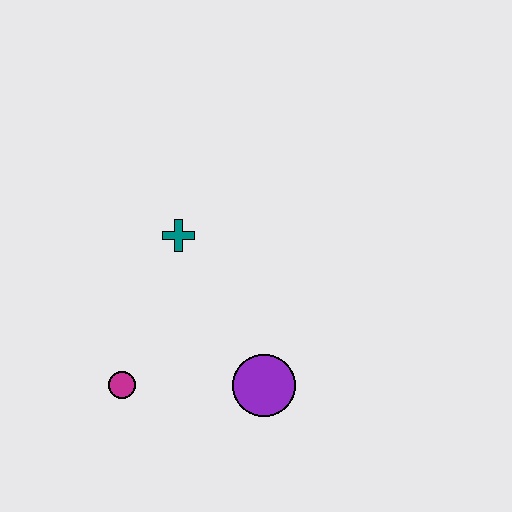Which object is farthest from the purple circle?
The teal cross is farthest from the purple circle.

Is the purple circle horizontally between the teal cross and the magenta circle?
No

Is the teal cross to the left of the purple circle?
Yes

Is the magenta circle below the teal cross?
Yes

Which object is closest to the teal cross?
The magenta circle is closest to the teal cross.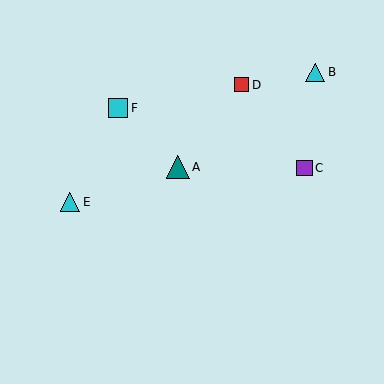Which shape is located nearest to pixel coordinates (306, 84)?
The cyan triangle (labeled B) at (315, 72) is nearest to that location.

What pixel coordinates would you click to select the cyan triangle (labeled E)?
Click at (70, 202) to select the cyan triangle E.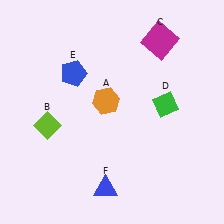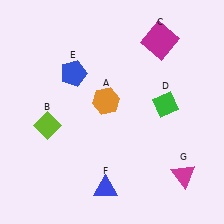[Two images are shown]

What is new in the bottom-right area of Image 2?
A magenta triangle (G) was added in the bottom-right area of Image 2.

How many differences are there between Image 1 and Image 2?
There is 1 difference between the two images.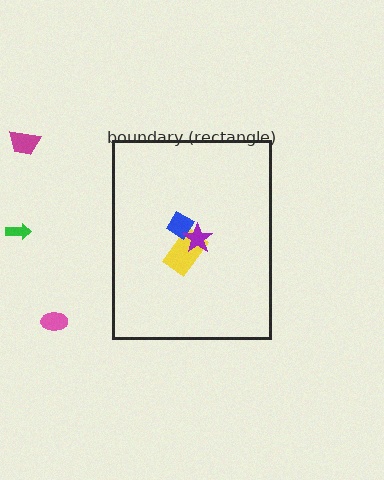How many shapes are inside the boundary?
3 inside, 3 outside.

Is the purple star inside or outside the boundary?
Inside.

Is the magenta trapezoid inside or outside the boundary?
Outside.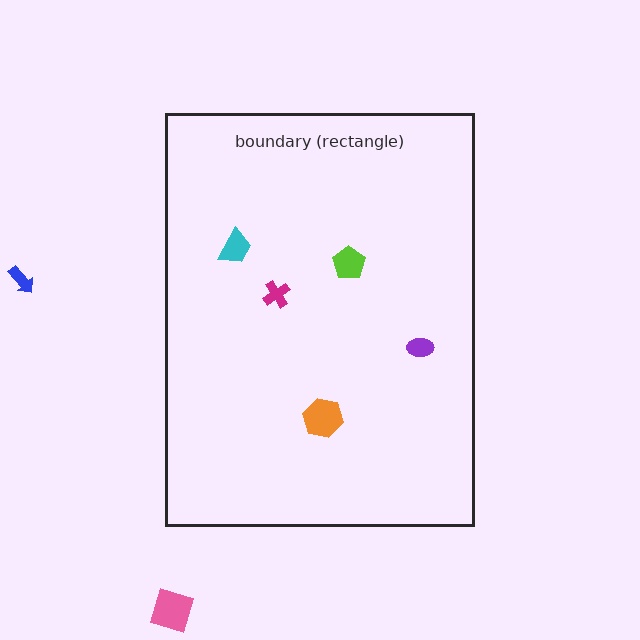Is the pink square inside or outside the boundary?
Outside.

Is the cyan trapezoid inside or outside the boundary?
Inside.